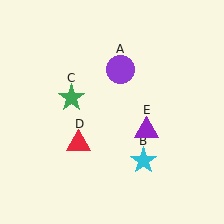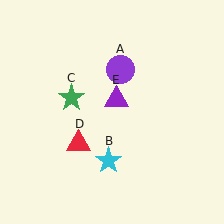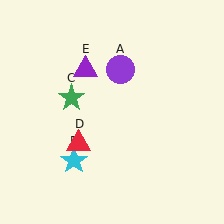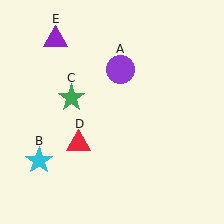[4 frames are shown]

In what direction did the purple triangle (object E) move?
The purple triangle (object E) moved up and to the left.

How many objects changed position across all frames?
2 objects changed position: cyan star (object B), purple triangle (object E).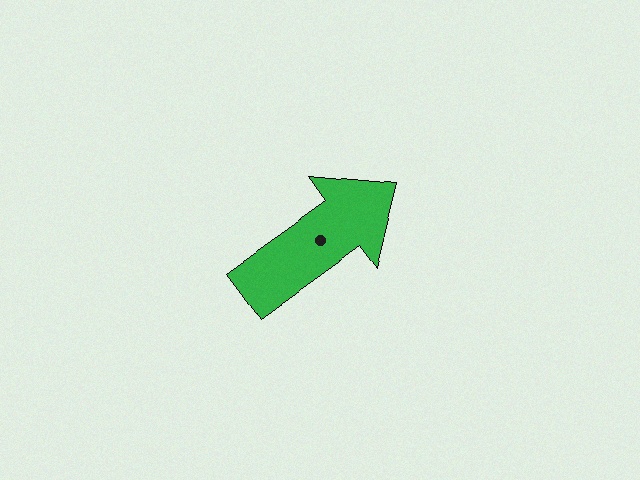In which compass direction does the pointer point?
Northeast.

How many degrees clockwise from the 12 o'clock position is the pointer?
Approximately 54 degrees.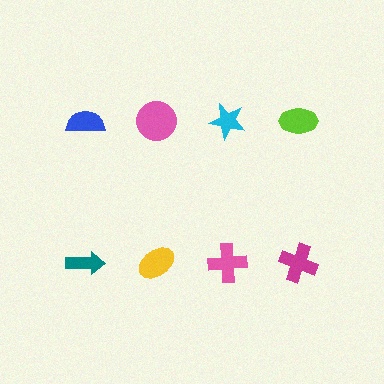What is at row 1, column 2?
A pink circle.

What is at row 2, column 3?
A pink cross.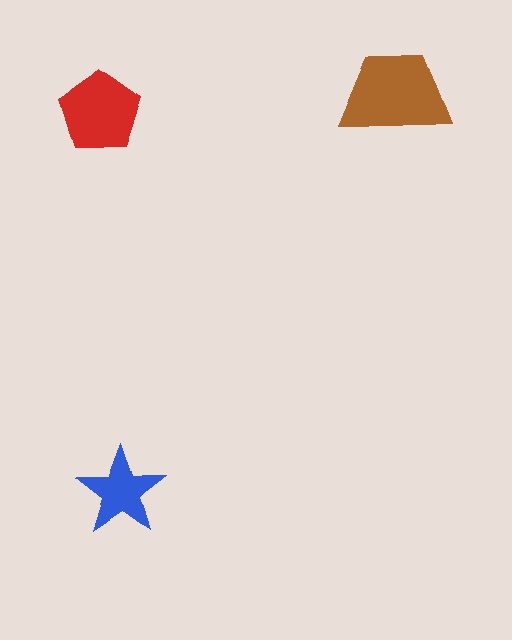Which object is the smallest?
The blue star.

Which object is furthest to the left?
The red pentagon is leftmost.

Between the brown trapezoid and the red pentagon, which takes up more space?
The brown trapezoid.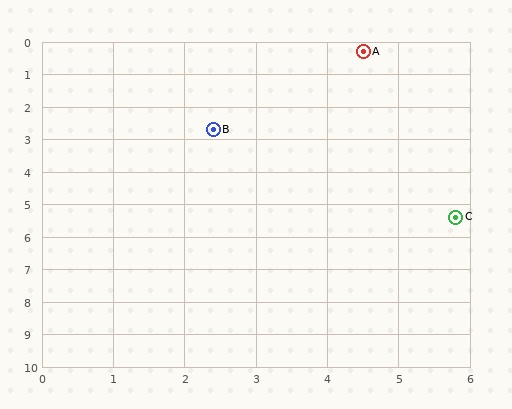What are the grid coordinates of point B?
Point B is at approximately (2.4, 2.7).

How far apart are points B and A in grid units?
Points B and A are about 3.2 grid units apart.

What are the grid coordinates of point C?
Point C is at approximately (5.8, 5.4).